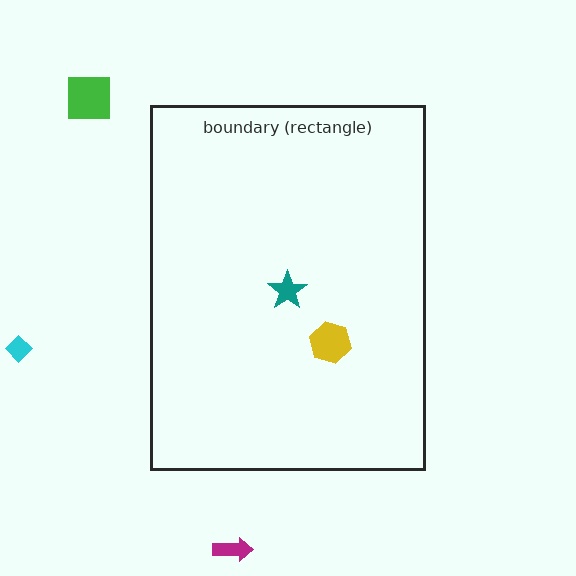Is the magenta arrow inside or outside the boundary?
Outside.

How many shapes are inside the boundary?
2 inside, 3 outside.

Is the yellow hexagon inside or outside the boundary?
Inside.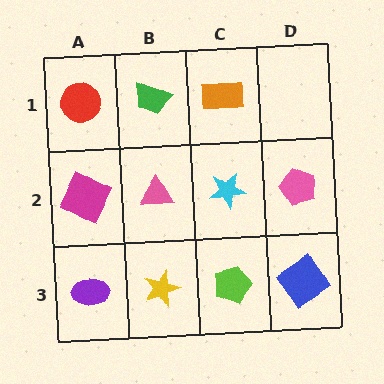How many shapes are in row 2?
4 shapes.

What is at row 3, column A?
A purple ellipse.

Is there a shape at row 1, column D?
No, that cell is empty.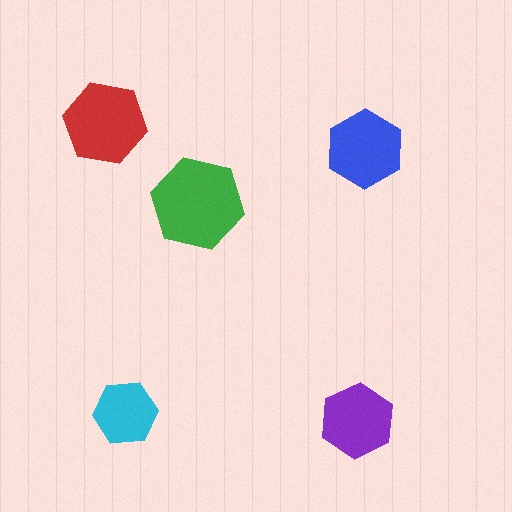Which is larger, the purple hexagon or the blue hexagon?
The blue one.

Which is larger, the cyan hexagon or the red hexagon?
The red one.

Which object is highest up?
The red hexagon is topmost.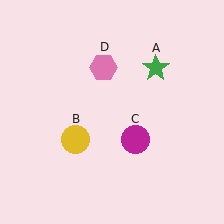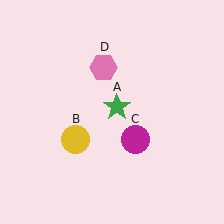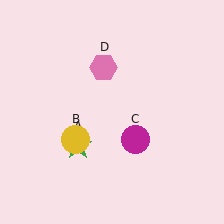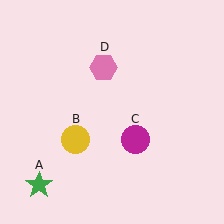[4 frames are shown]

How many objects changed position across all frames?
1 object changed position: green star (object A).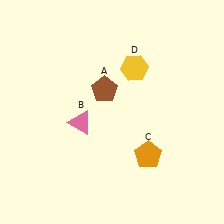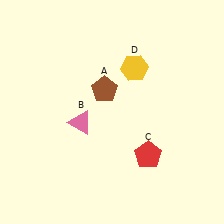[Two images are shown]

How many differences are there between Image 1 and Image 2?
There is 1 difference between the two images.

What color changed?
The pentagon (C) changed from orange in Image 1 to red in Image 2.